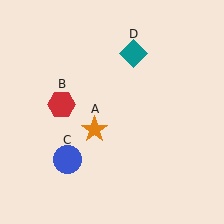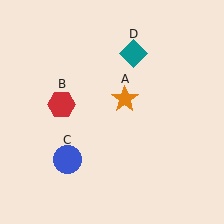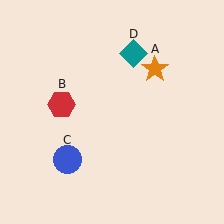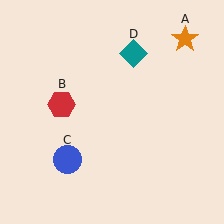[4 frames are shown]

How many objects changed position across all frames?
1 object changed position: orange star (object A).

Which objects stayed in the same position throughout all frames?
Red hexagon (object B) and blue circle (object C) and teal diamond (object D) remained stationary.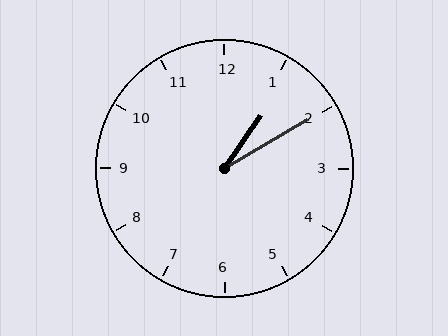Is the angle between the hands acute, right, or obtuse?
It is acute.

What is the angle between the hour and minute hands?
Approximately 25 degrees.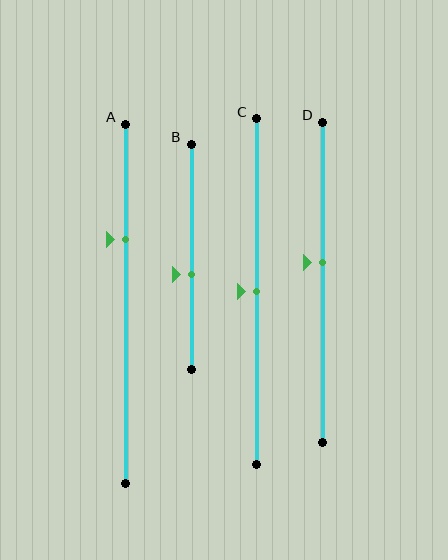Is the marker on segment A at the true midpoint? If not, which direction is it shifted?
No, the marker on segment A is shifted upward by about 18% of the segment length.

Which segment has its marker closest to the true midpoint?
Segment C has its marker closest to the true midpoint.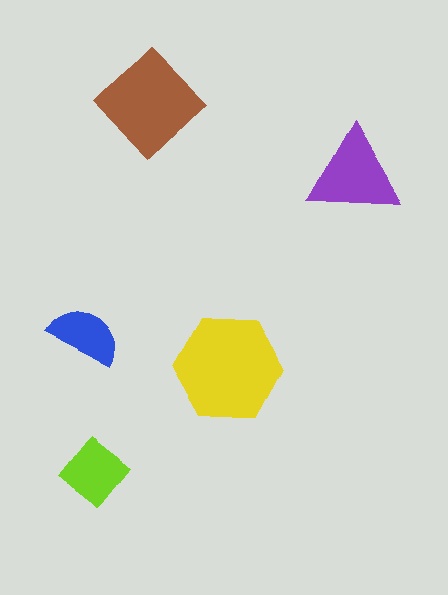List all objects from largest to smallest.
The yellow hexagon, the brown diamond, the purple triangle, the lime diamond, the blue semicircle.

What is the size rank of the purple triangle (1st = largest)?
3rd.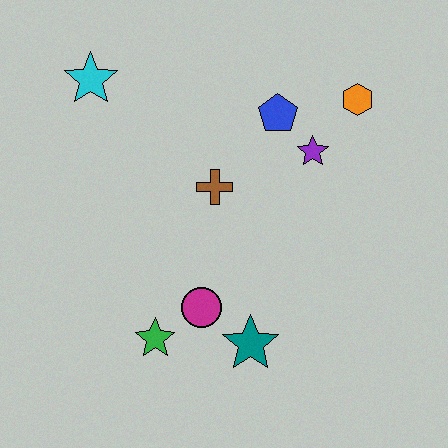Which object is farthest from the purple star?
The green star is farthest from the purple star.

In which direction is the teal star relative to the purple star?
The teal star is below the purple star.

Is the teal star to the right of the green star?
Yes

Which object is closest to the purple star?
The blue pentagon is closest to the purple star.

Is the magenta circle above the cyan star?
No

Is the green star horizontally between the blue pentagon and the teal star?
No